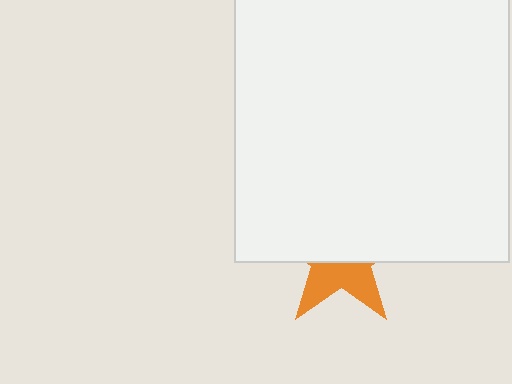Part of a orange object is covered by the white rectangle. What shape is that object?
It is a star.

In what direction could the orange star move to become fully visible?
The orange star could move down. That would shift it out from behind the white rectangle entirely.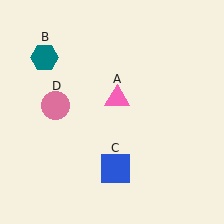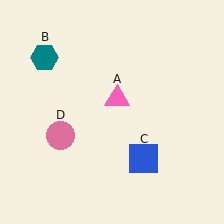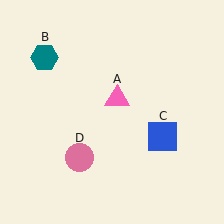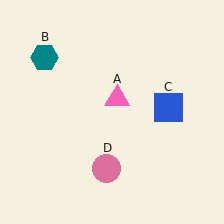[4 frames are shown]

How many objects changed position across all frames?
2 objects changed position: blue square (object C), pink circle (object D).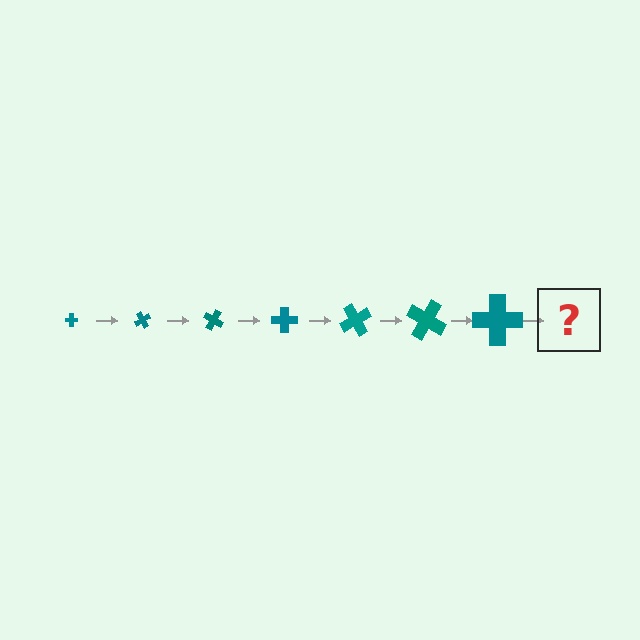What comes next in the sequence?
The next element should be a cross, larger than the previous one and rotated 420 degrees from the start.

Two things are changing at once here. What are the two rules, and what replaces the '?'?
The two rules are that the cross grows larger each step and it rotates 60 degrees each step. The '?' should be a cross, larger than the previous one and rotated 420 degrees from the start.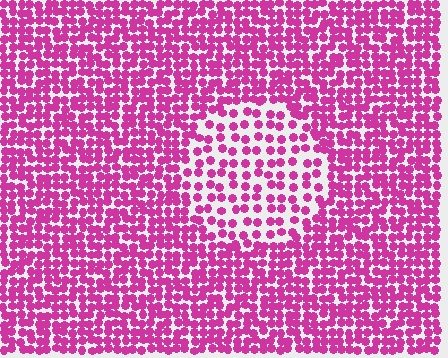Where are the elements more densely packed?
The elements are more densely packed outside the circle boundary.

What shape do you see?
I see a circle.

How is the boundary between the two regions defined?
The boundary is defined by a change in element density (approximately 1.9x ratio). All elements are the same color, size, and shape.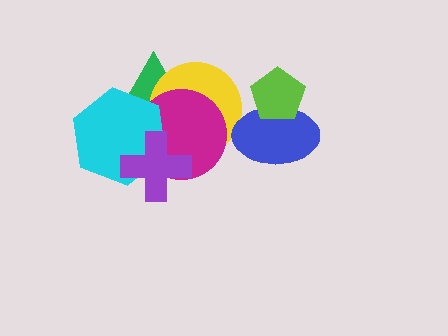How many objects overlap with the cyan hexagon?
4 objects overlap with the cyan hexagon.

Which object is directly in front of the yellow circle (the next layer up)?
The magenta circle is directly in front of the yellow circle.